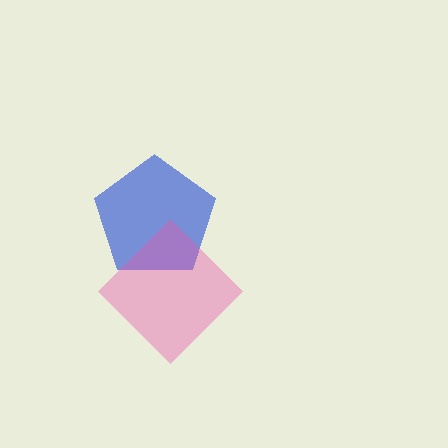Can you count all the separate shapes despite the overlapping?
Yes, there are 2 separate shapes.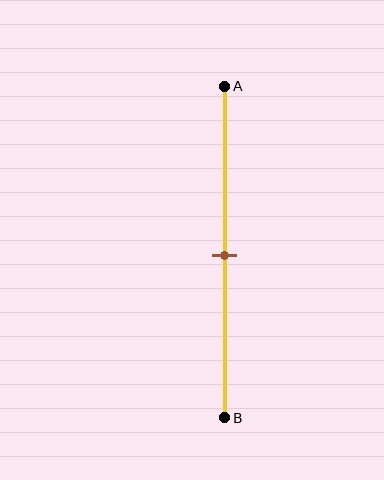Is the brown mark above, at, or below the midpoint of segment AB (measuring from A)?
The brown mark is approximately at the midpoint of segment AB.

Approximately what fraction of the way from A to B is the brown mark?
The brown mark is approximately 50% of the way from A to B.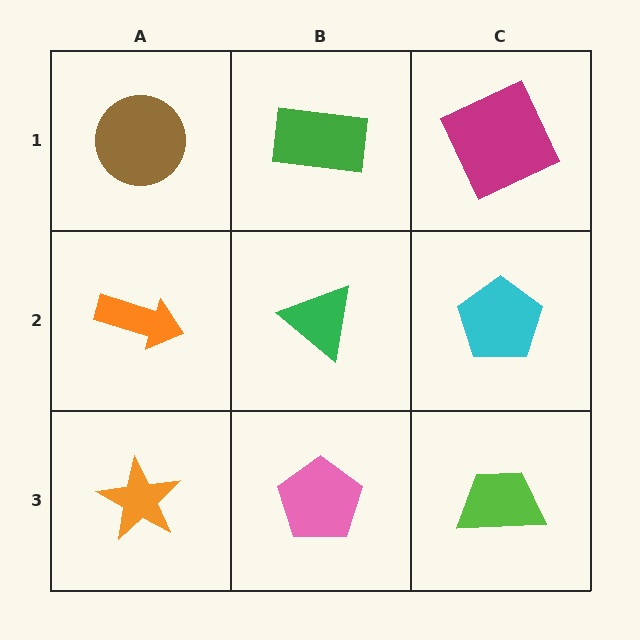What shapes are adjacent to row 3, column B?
A green triangle (row 2, column B), an orange star (row 3, column A), a lime trapezoid (row 3, column C).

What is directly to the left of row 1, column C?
A green rectangle.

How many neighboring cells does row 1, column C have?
2.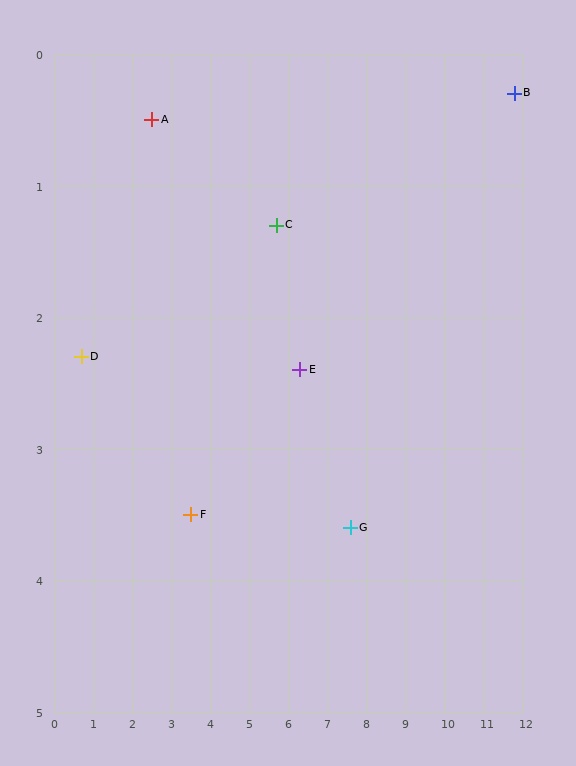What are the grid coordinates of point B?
Point B is at approximately (11.8, 0.3).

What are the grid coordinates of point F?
Point F is at approximately (3.5, 3.5).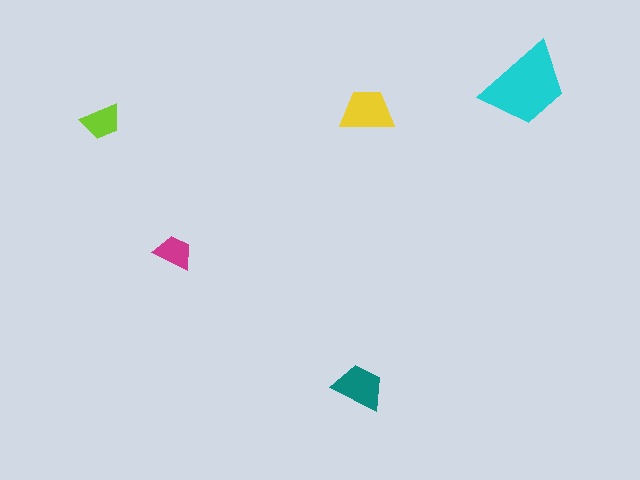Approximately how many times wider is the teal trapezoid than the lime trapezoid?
About 1.5 times wider.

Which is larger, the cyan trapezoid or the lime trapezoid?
The cyan one.